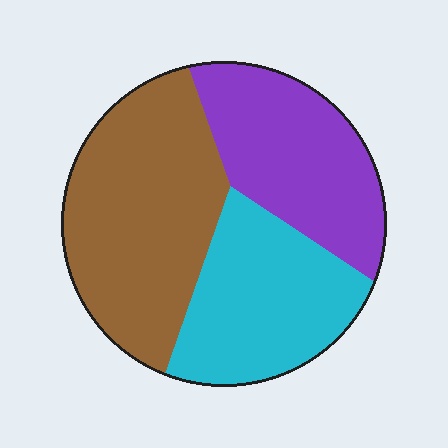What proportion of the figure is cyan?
Cyan covers about 30% of the figure.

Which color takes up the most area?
Brown, at roughly 40%.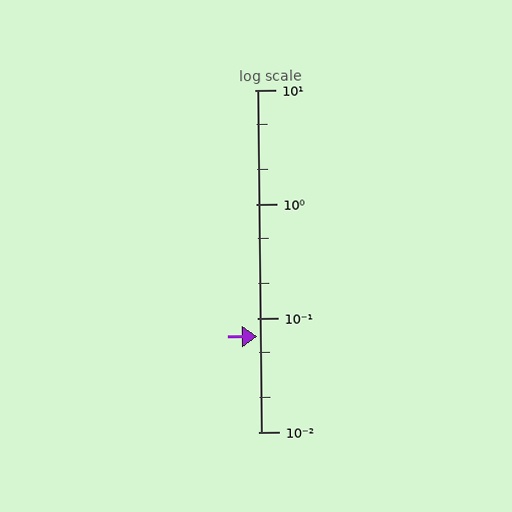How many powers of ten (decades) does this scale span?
The scale spans 3 decades, from 0.01 to 10.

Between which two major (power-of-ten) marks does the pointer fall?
The pointer is between 0.01 and 0.1.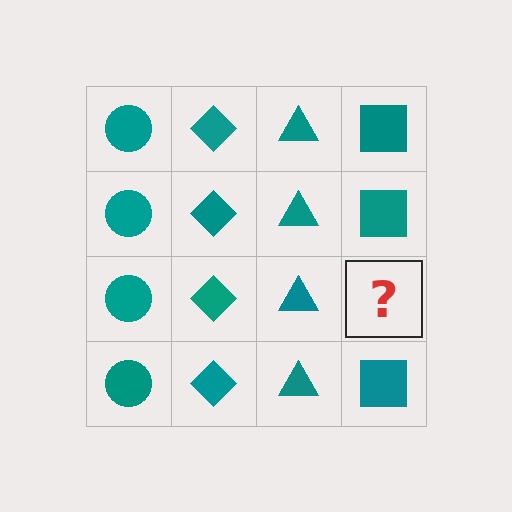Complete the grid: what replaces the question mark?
The question mark should be replaced with a teal square.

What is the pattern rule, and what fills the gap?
The rule is that each column has a consistent shape. The gap should be filled with a teal square.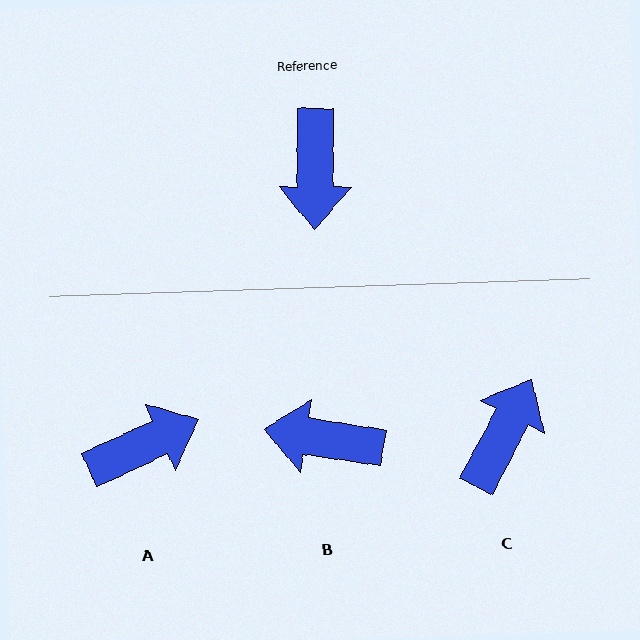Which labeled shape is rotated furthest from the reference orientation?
C, about 153 degrees away.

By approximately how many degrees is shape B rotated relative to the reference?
Approximately 98 degrees clockwise.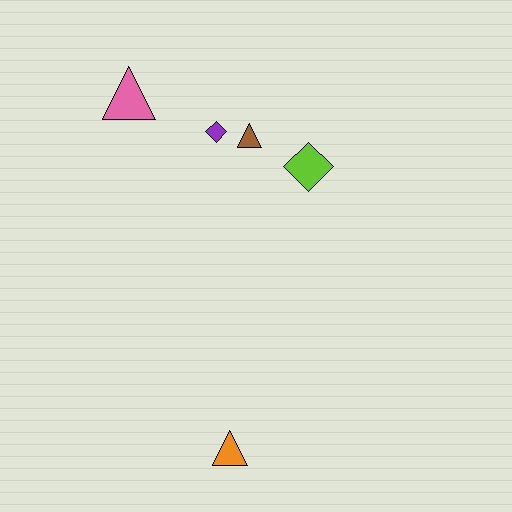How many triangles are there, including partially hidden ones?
There are 3 triangles.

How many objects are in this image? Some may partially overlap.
There are 5 objects.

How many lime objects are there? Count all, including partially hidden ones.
There is 1 lime object.